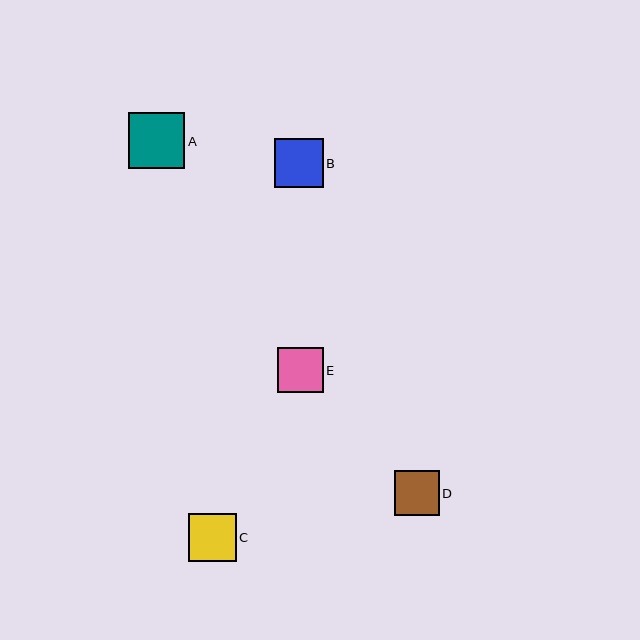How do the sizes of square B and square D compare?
Square B and square D are approximately the same size.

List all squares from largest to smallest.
From largest to smallest: A, B, C, D, E.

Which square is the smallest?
Square E is the smallest with a size of approximately 45 pixels.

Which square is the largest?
Square A is the largest with a size of approximately 57 pixels.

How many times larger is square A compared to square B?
Square A is approximately 1.2 times the size of square B.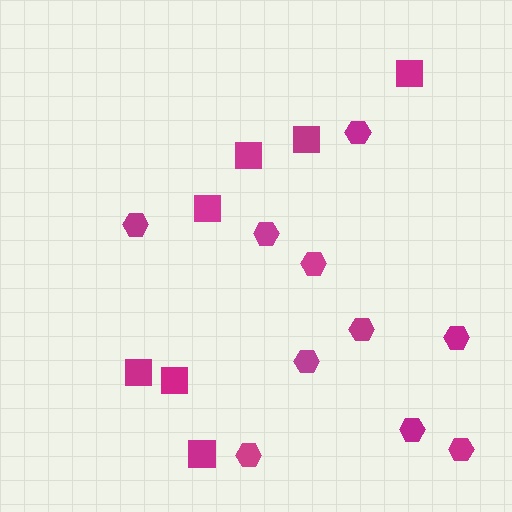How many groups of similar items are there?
There are 2 groups: one group of squares (7) and one group of hexagons (10).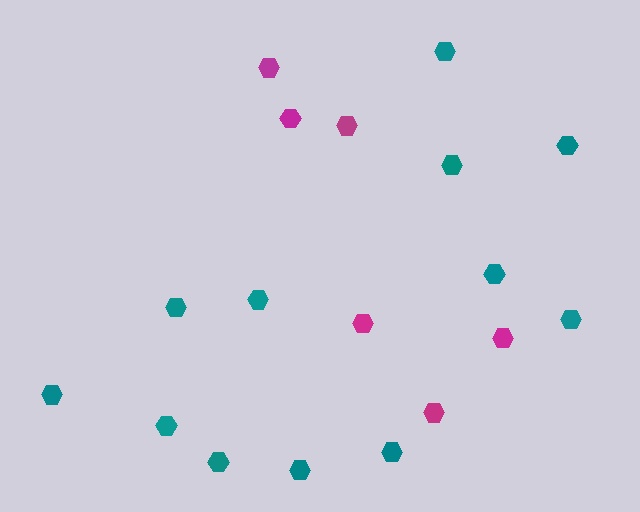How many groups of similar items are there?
There are 2 groups: one group of magenta hexagons (6) and one group of teal hexagons (12).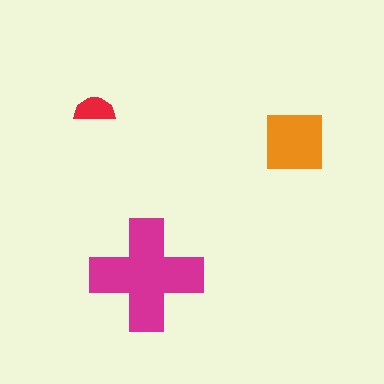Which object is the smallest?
The red semicircle.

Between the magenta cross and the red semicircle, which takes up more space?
The magenta cross.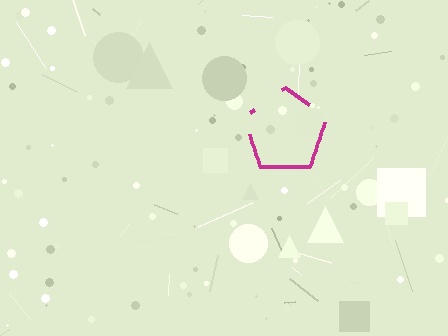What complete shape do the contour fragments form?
The contour fragments form a pentagon.